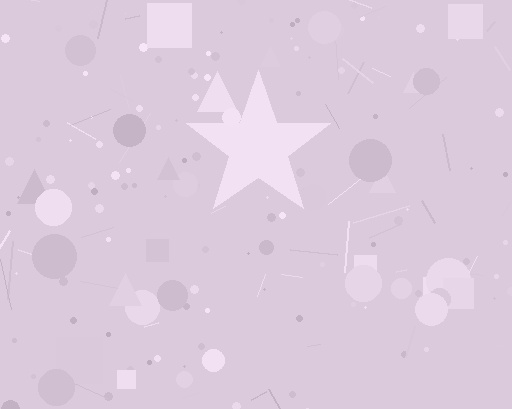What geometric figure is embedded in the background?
A star is embedded in the background.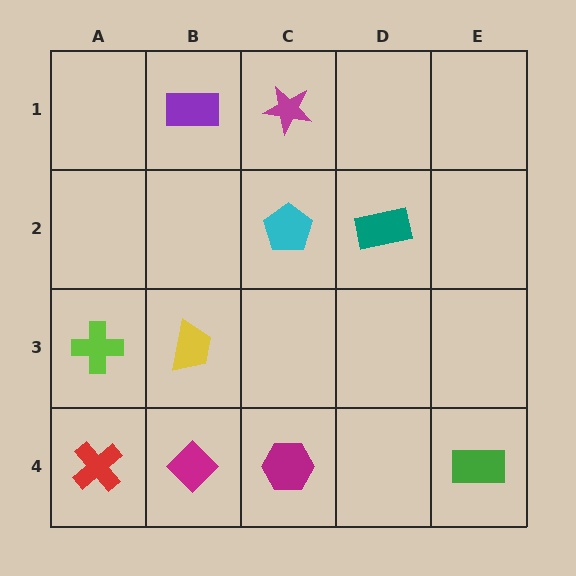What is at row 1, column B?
A purple rectangle.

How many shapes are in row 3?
2 shapes.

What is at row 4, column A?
A red cross.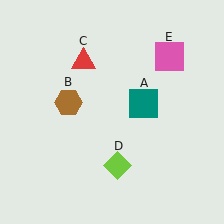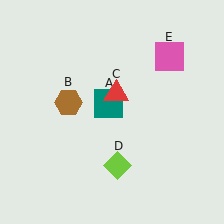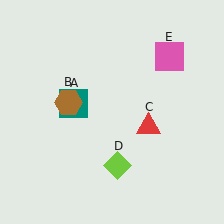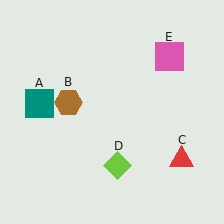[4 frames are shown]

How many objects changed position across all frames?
2 objects changed position: teal square (object A), red triangle (object C).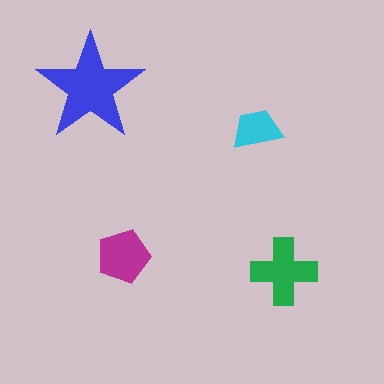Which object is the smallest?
The cyan trapezoid.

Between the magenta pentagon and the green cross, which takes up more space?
The green cross.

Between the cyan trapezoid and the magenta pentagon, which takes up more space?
The magenta pentagon.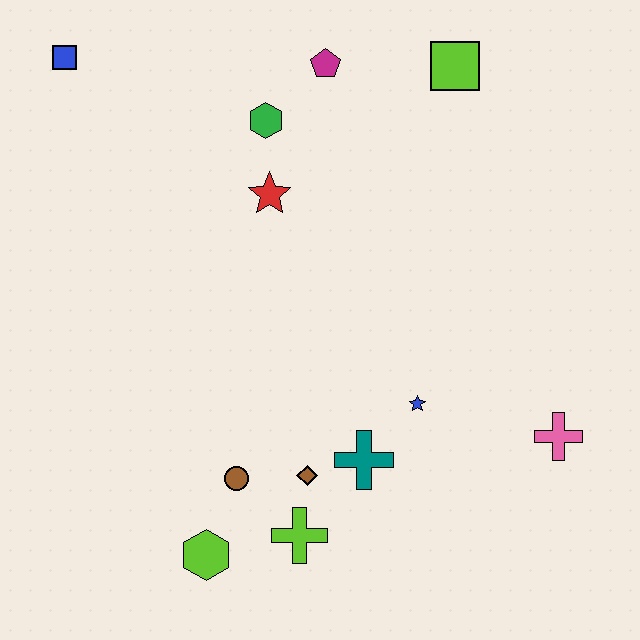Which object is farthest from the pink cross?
The blue square is farthest from the pink cross.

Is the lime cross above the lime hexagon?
Yes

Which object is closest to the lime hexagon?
The brown circle is closest to the lime hexagon.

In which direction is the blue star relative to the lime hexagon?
The blue star is to the right of the lime hexagon.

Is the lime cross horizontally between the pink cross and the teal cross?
No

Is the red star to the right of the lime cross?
No